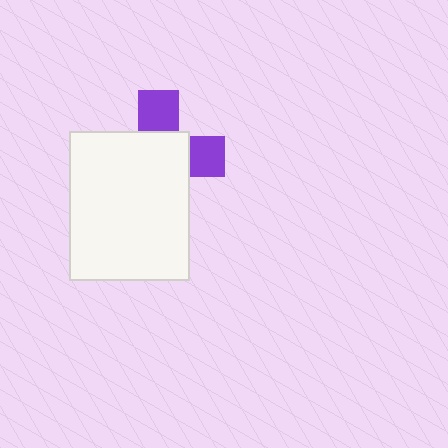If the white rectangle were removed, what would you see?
You would see the complete purple cross.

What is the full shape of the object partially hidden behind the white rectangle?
The partially hidden object is a purple cross.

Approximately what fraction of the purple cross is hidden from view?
Roughly 65% of the purple cross is hidden behind the white rectangle.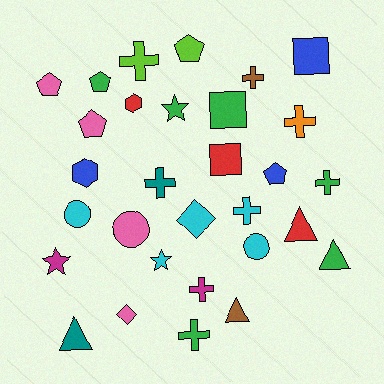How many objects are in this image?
There are 30 objects.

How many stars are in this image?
There are 3 stars.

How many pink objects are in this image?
There are 4 pink objects.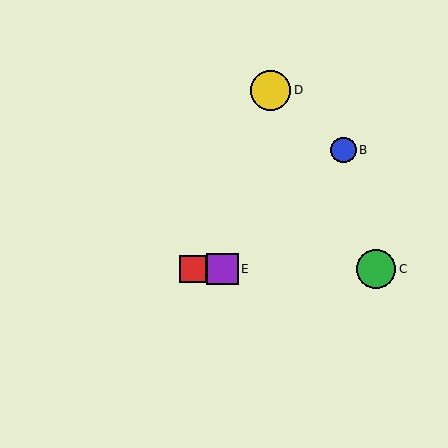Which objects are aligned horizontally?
Objects A, C, E are aligned horizontally.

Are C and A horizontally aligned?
Yes, both are at y≈269.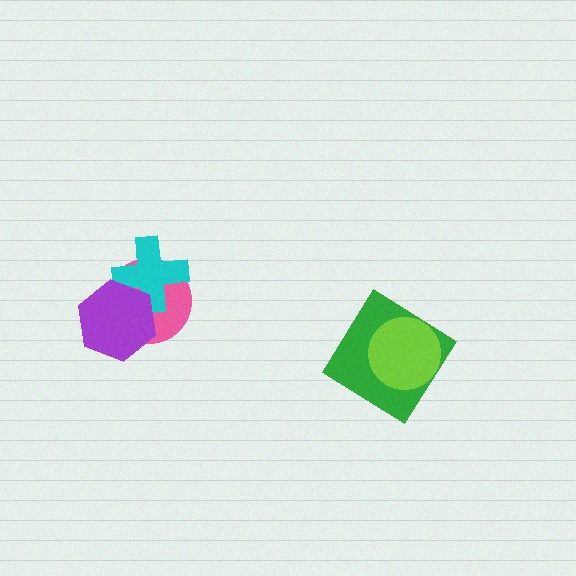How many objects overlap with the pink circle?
2 objects overlap with the pink circle.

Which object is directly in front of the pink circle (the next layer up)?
The cyan cross is directly in front of the pink circle.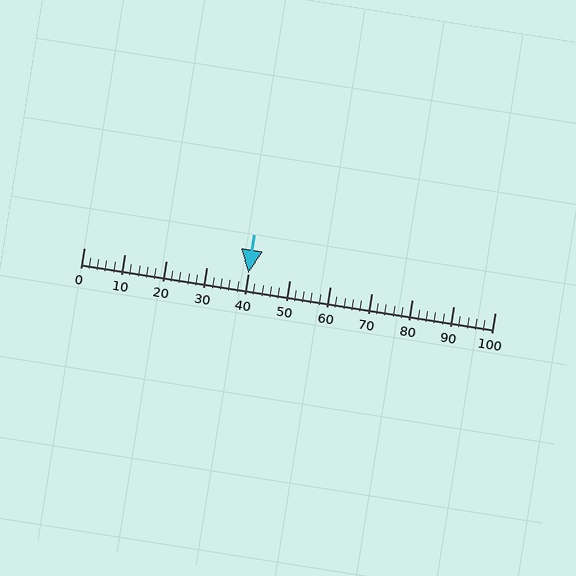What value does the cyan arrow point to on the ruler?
The cyan arrow points to approximately 40.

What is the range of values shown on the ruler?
The ruler shows values from 0 to 100.